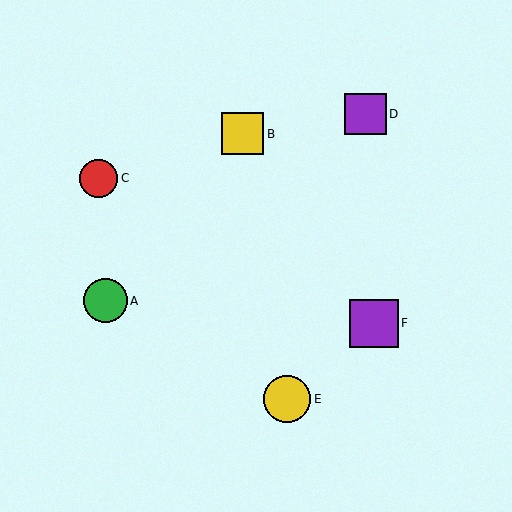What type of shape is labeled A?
Shape A is a green circle.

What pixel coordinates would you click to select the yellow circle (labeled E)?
Click at (287, 399) to select the yellow circle E.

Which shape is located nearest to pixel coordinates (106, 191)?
The red circle (labeled C) at (98, 178) is nearest to that location.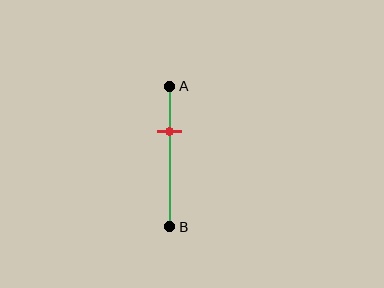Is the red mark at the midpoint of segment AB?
No, the mark is at about 30% from A, not at the 50% midpoint.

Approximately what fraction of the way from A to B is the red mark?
The red mark is approximately 30% of the way from A to B.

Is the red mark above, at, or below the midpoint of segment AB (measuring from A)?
The red mark is above the midpoint of segment AB.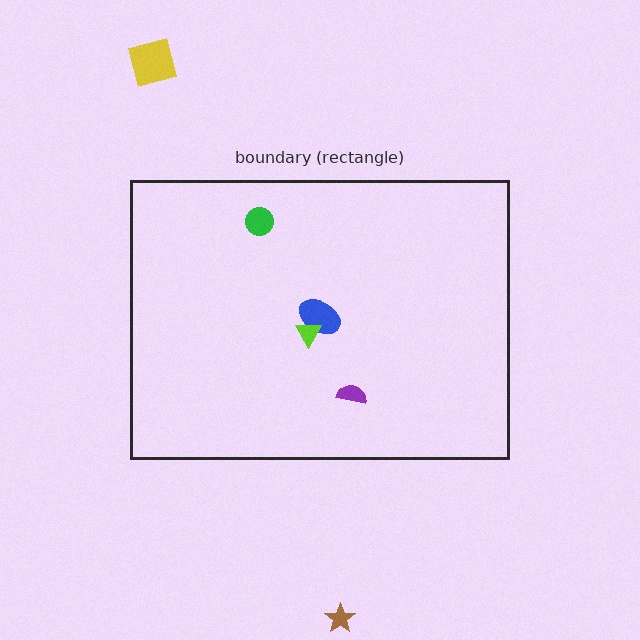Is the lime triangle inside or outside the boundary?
Inside.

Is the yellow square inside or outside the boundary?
Outside.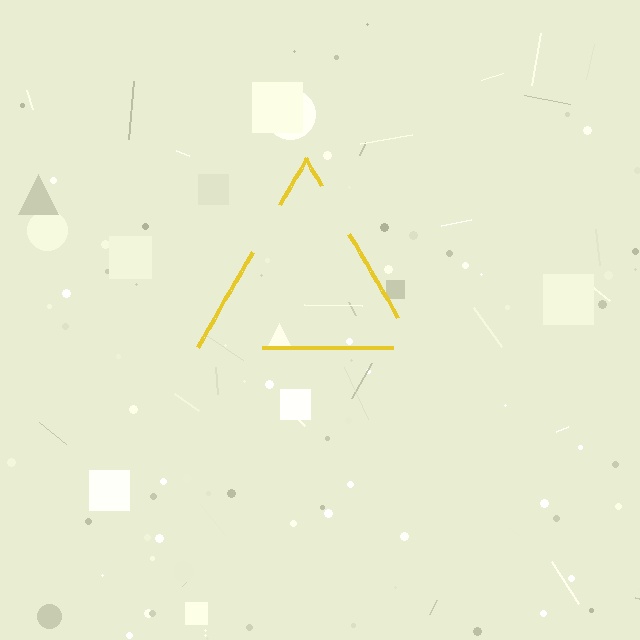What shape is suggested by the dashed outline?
The dashed outline suggests a triangle.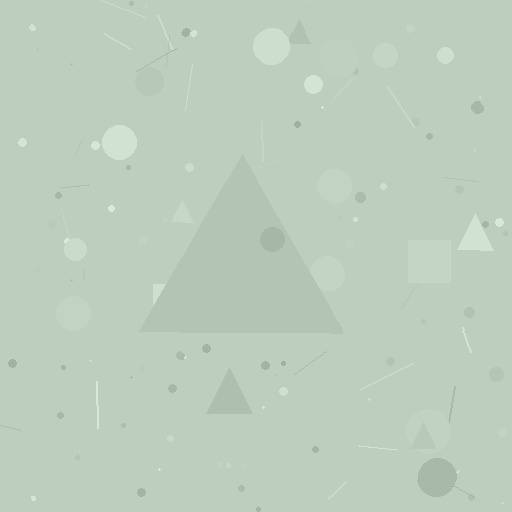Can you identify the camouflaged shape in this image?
The camouflaged shape is a triangle.